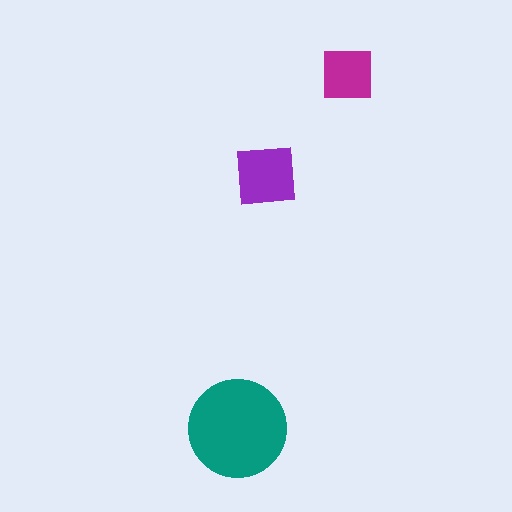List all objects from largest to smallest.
The teal circle, the purple square, the magenta square.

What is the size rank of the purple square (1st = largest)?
2nd.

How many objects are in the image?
There are 3 objects in the image.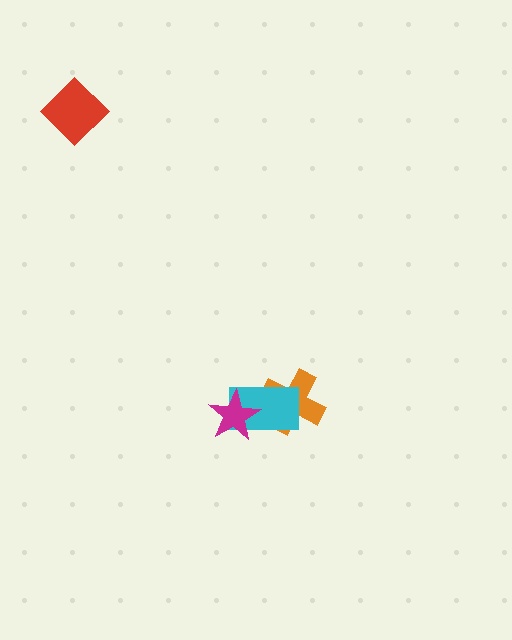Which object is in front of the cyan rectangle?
The magenta star is in front of the cyan rectangle.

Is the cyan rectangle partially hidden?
Yes, it is partially covered by another shape.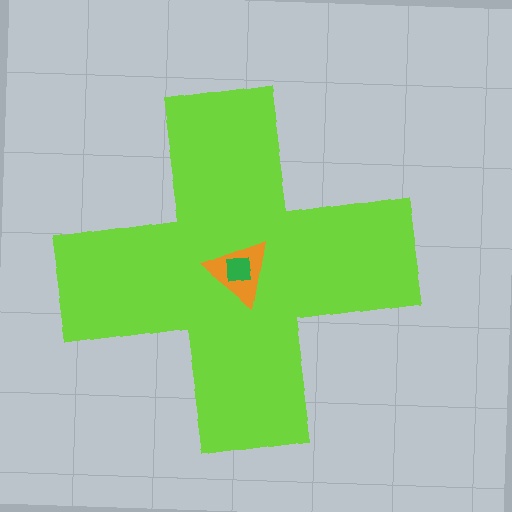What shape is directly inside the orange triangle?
The green square.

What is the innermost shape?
The green square.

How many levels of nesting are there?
3.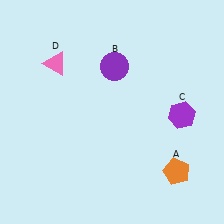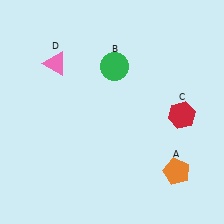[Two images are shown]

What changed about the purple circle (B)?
In Image 1, B is purple. In Image 2, it changed to green.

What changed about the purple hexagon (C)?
In Image 1, C is purple. In Image 2, it changed to red.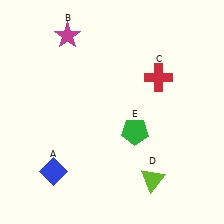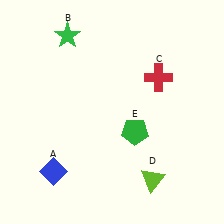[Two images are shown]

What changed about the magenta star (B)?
In Image 1, B is magenta. In Image 2, it changed to green.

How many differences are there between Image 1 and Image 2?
There is 1 difference between the two images.